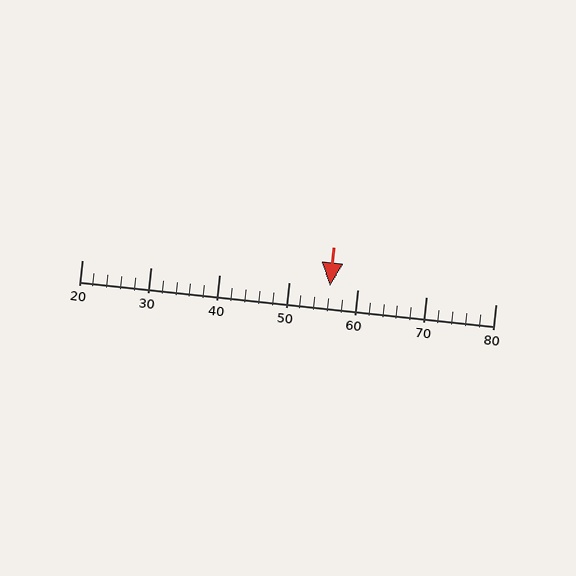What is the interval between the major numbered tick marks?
The major tick marks are spaced 10 units apart.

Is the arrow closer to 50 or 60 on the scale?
The arrow is closer to 60.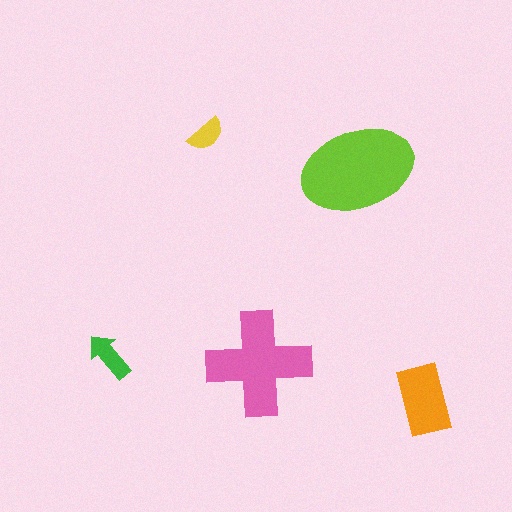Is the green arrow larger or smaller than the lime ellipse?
Smaller.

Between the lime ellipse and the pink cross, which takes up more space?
The lime ellipse.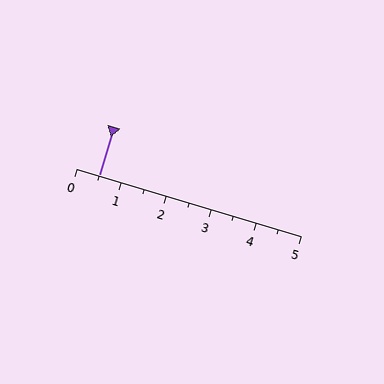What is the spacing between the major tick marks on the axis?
The major ticks are spaced 1 apart.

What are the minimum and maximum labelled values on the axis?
The axis runs from 0 to 5.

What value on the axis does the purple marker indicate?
The marker indicates approximately 0.5.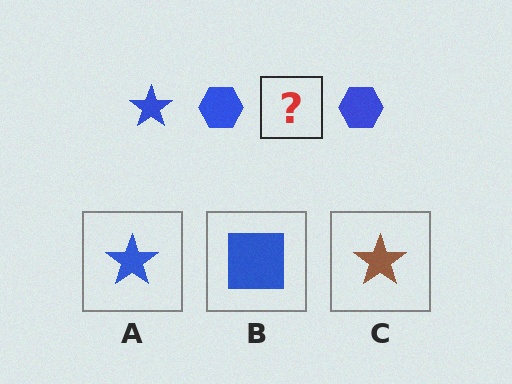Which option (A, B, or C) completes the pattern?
A.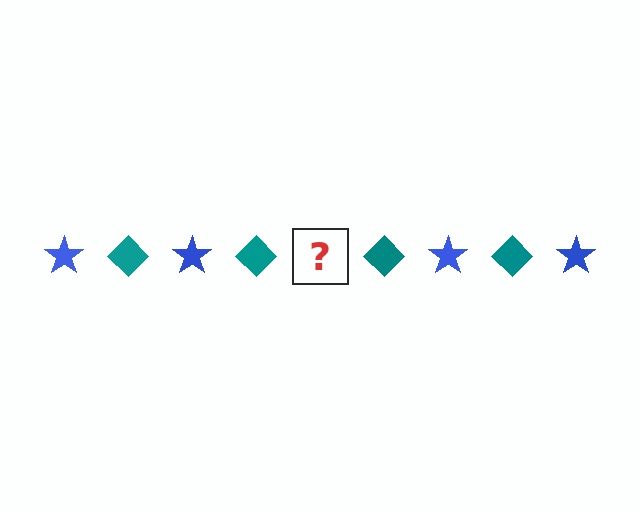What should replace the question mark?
The question mark should be replaced with a blue star.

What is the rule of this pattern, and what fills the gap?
The rule is that the pattern alternates between blue star and teal diamond. The gap should be filled with a blue star.